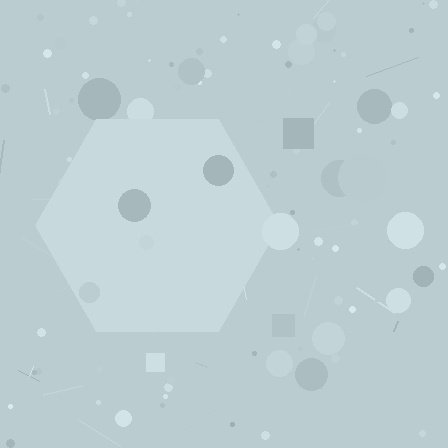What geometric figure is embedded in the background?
A hexagon is embedded in the background.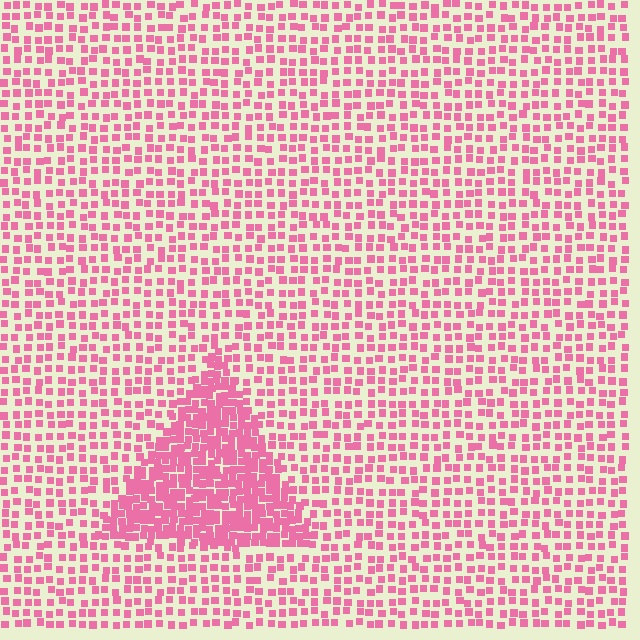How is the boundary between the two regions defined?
The boundary is defined by a change in element density (approximately 2.2x ratio). All elements are the same color, size, and shape.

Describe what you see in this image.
The image contains small pink elements arranged at two different densities. A triangle-shaped region is visible where the elements are more densely packed than the surrounding area.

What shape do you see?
I see a triangle.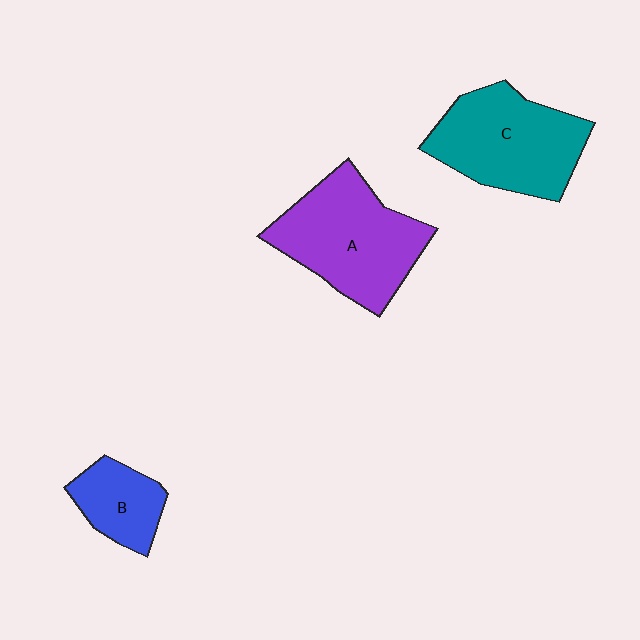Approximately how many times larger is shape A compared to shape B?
Approximately 2.2 times.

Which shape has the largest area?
Shape A (purple).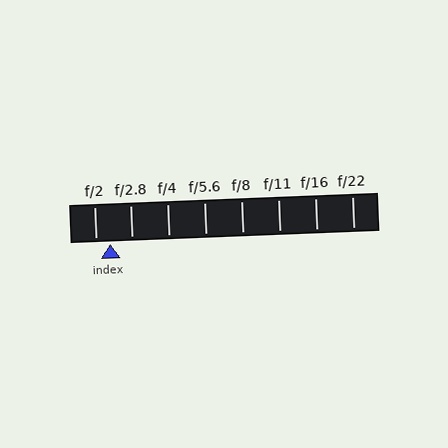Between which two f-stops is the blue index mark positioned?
The index mark is between f/2 and f/2.8.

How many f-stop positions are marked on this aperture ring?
There are 8 f-stop positions marked.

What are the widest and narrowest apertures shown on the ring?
The widest aperture shown is f/2 and the narrowest is f/22.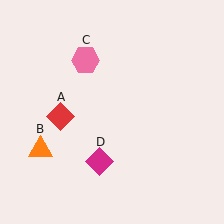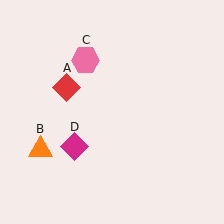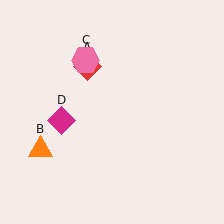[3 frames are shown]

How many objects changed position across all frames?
2 objects changed position: red diamond (object A), magenta diamond (object D).